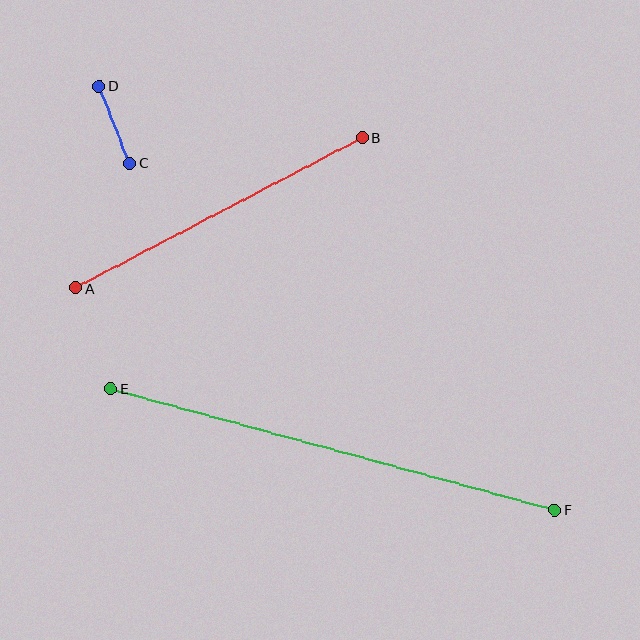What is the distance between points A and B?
The distance is approximately 324 pixels.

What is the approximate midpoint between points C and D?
The midpoint is at approximately (114, 125) pixels.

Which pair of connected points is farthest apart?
Points E and F are farthest apart.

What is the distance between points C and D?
The distance is approximately 83 pixels.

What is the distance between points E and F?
The distance is approximately 461 pixels.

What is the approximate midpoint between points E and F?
The midpoint is at approximately (333, 449) pixels.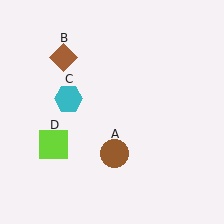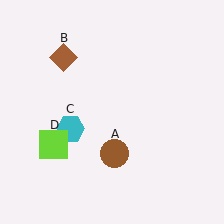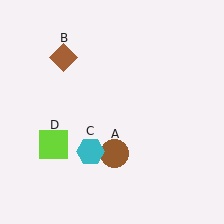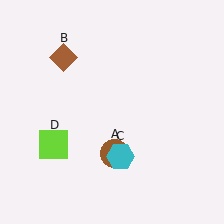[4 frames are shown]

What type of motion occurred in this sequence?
The cyan hexagon (object C) rotated counterclockwise around the center of the scene.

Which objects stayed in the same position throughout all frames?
Brown circle (object A) and brown diamond (object B) and lime square (object D) remained stationary.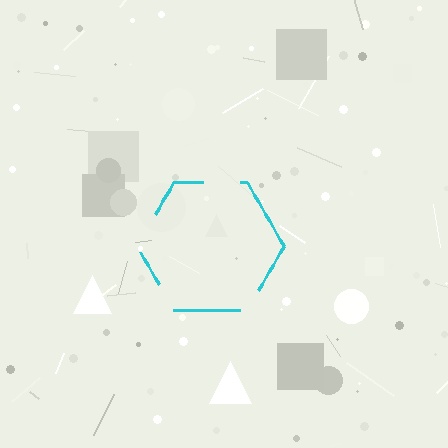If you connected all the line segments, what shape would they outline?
They would outline a hexagon.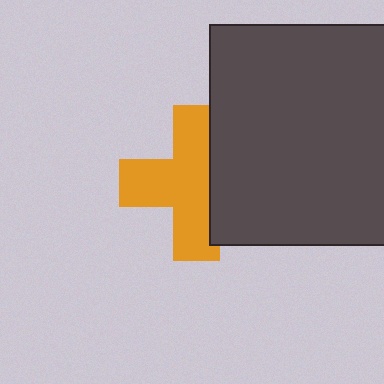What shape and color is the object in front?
The object in front is a dark gray rectangle.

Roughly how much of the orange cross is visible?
Most of it is visible (roughly 68%).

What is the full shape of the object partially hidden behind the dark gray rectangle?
The partially hidden object is an orange cross.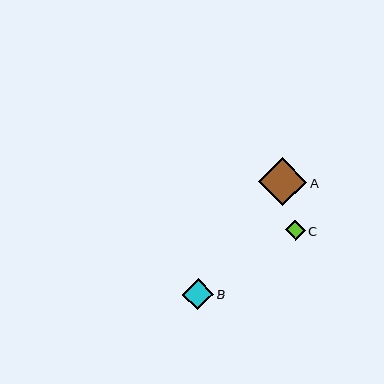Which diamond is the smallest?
Diamond C is the smallest with a size of approximately 19 pixels.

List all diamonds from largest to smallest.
From largest to smallest: A, B, C.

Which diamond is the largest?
Diamond A is the largest with a size of approximately 48 pixels.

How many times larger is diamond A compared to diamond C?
Diamond A is approximately 2.5 times the size of diamond C.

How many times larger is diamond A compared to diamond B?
Diamond A is approximately 1.6 times the size of diamond B.